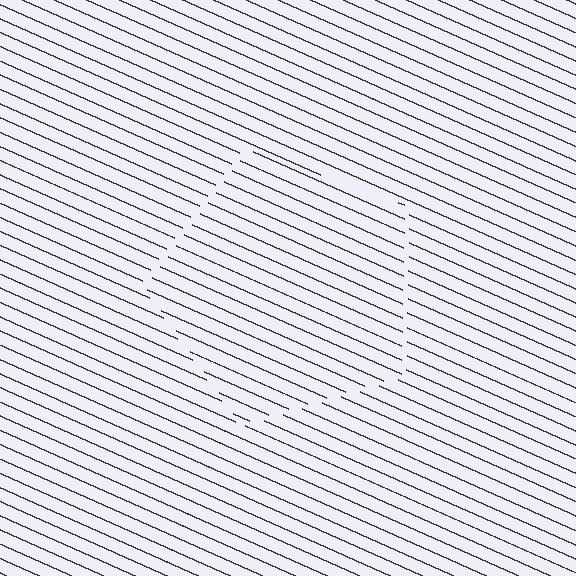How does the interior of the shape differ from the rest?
The interior of the shape contains the same grating, shifted by half a period — the contour is defined by the phase discontinuity where line-ends from the inner and outer gratings abut.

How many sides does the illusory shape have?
5 sides — the line-ends trace a pentagon.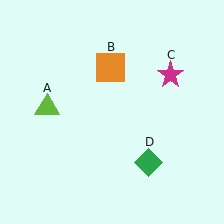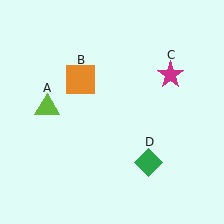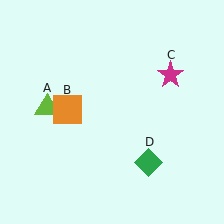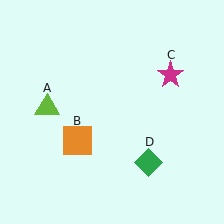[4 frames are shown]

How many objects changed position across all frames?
1 object changed position: orange square (object B).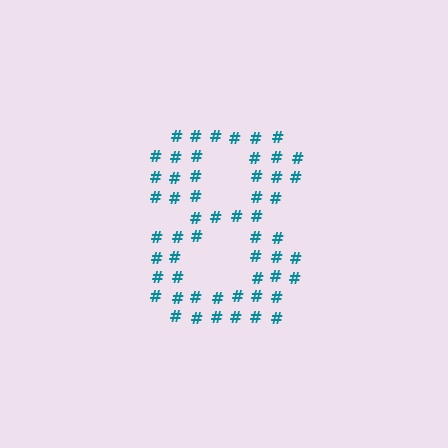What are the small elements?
The small elements are hash symbols.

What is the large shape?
The large shape is the digit 8.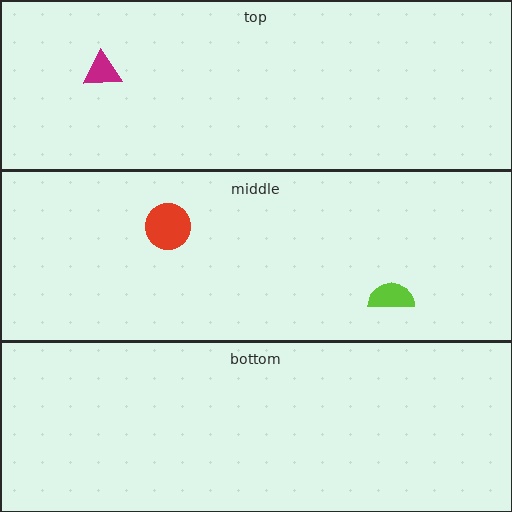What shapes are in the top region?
The magenta triangle.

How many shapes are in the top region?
1.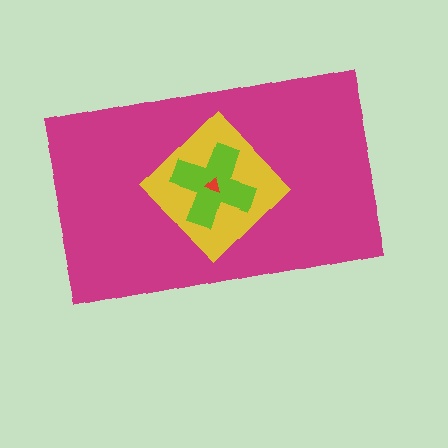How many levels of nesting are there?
4.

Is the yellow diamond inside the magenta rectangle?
Yes.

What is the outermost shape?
The magenta rectangle.